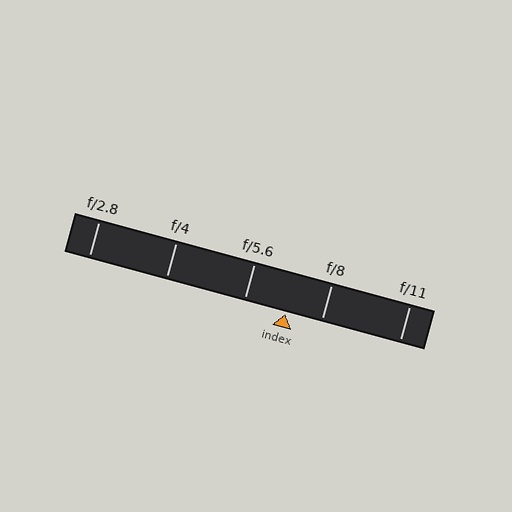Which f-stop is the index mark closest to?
The index mark is closest to f/8.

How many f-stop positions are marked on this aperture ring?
There are 5 f-stop positions marked.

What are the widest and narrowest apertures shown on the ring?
The widest aperture shown is f/2.8 and the narrowest is f/11.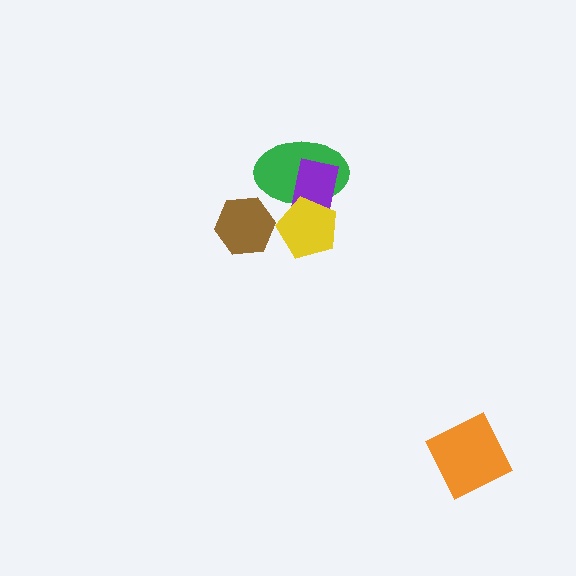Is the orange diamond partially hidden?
No, no other shape covers it.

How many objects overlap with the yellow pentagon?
2 objects overlap with the yellow pentagon.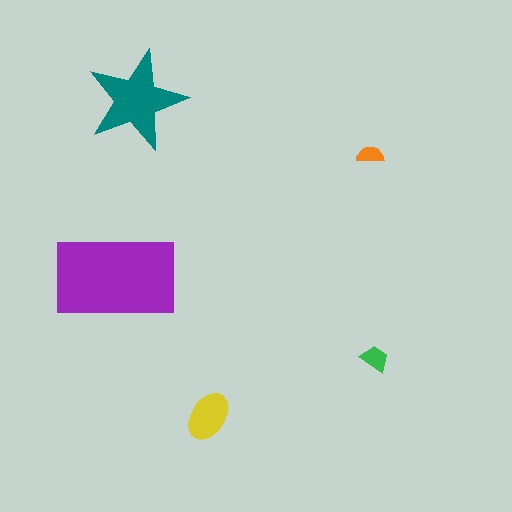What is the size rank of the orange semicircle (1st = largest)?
5th.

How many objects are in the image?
There are 5 objects in the image.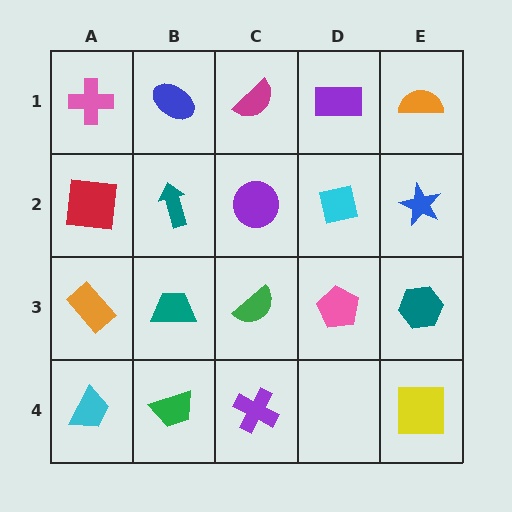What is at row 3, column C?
A green semicircle.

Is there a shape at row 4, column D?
No, that cell is empty.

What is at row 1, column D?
A purple rectangle.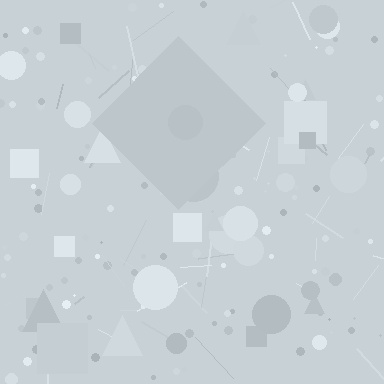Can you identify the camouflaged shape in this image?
The camouflaged shape is a diamond.